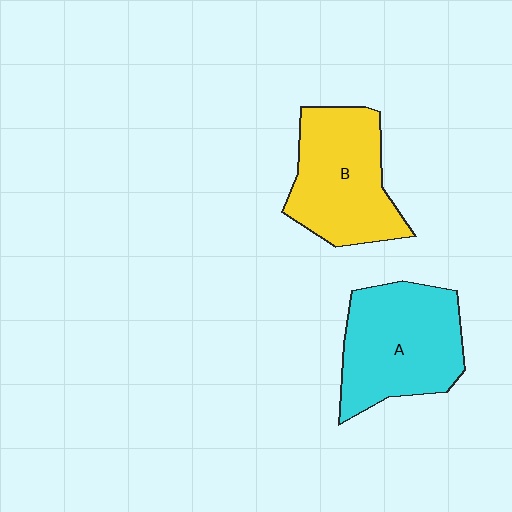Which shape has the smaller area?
Shape B (yellow).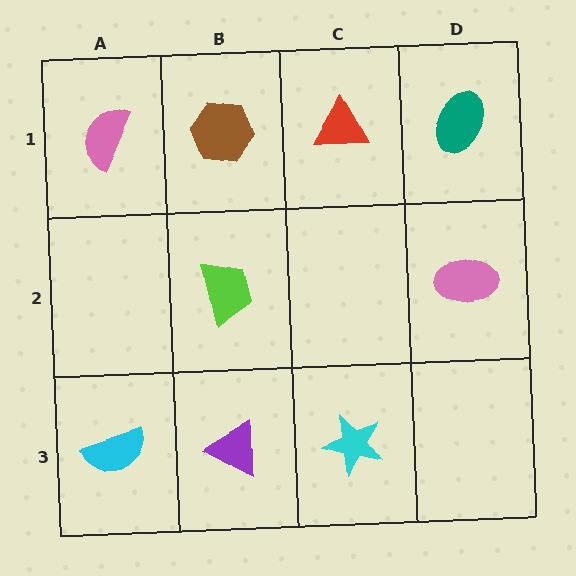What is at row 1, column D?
A teal ellipse.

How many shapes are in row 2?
2 shapes.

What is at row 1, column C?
A red triangle.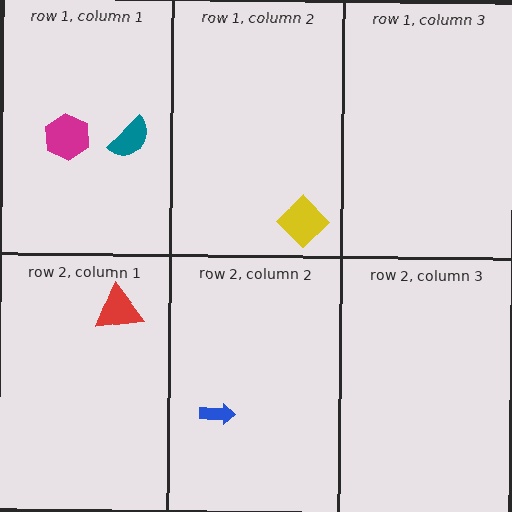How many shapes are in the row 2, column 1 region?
1.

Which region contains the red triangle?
The row 2, column 1 region.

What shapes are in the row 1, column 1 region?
The teal semicircle, the magenta hexagon.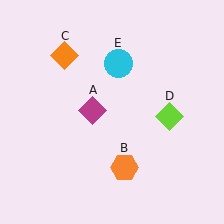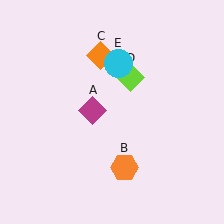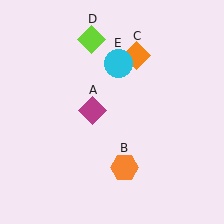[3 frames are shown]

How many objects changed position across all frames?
2 objects changed position: orange diamond (object C), lime diamond (object D).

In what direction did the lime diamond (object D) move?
The lime diamond (object D) moved up and to the left.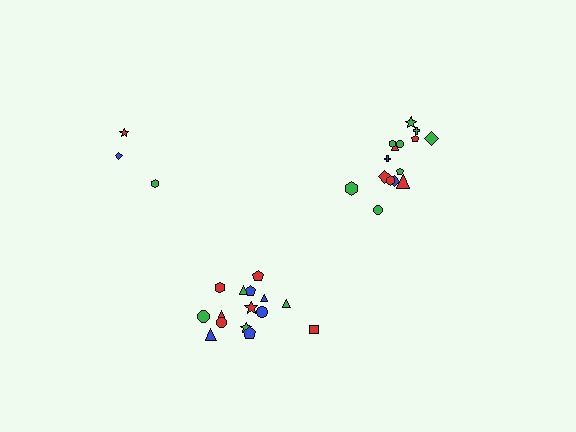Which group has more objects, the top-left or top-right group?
The top-right group.